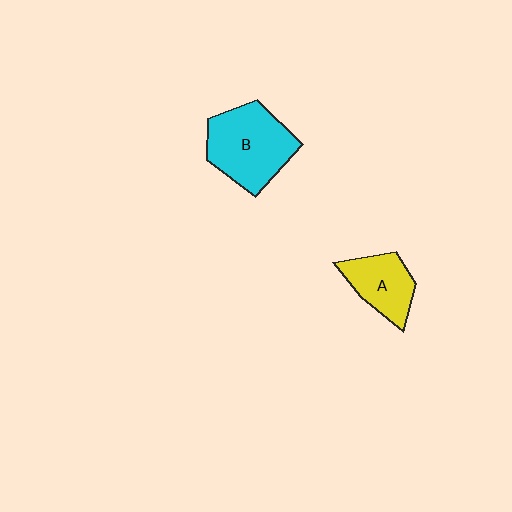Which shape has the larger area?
Shape B (cyan).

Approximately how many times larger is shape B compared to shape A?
Approximately 1.6 times.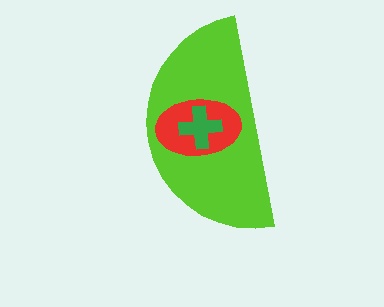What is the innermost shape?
The green cross.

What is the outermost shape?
The lime semicircle.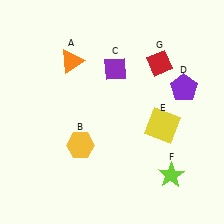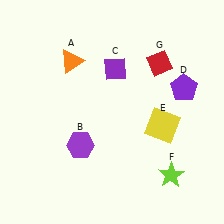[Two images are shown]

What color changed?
The hexagon (B) changed from yellow in Image 1 to purple in Image 2.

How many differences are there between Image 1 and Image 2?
There is 1 difference between the two images.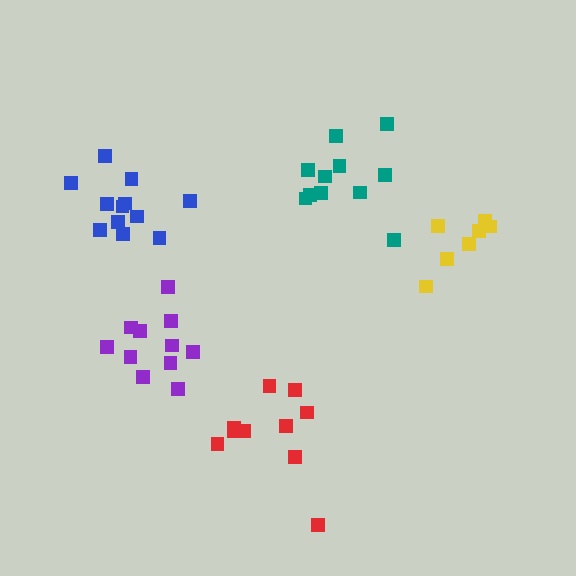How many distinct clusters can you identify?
There are 5 distinct clusters.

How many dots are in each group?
Group 1: 11 dots, Group 2: 11 dots, Group 3: 7 dots, Group 4: 10 dots, Group 5: 12 dots (51 total).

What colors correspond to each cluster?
The clusters are colored: teal, purple, yellow, red, blue.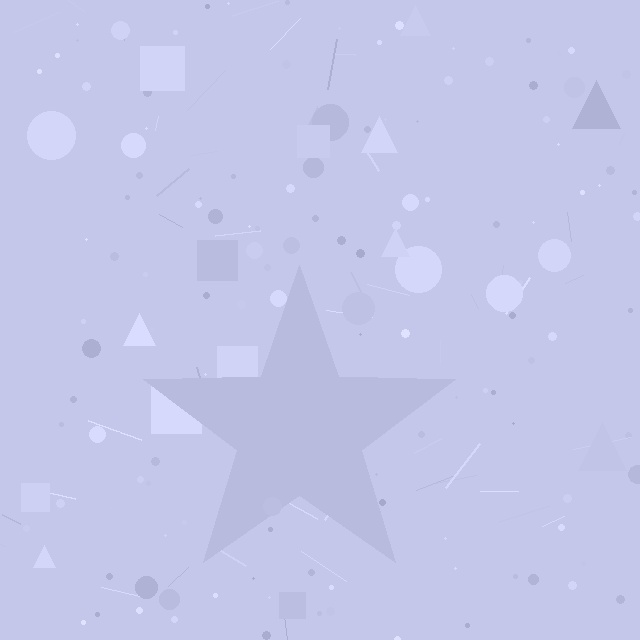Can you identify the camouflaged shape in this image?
The camouflaged shape is a star.